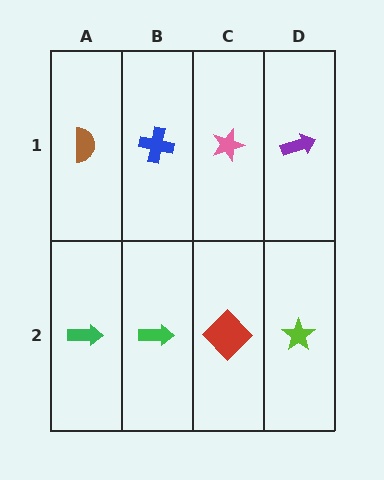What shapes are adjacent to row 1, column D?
A lime star (row 2, column D), a pink star (row 1, column C).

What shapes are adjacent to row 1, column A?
A green arrow (row 2, column A), a blue cross (row 1, column B).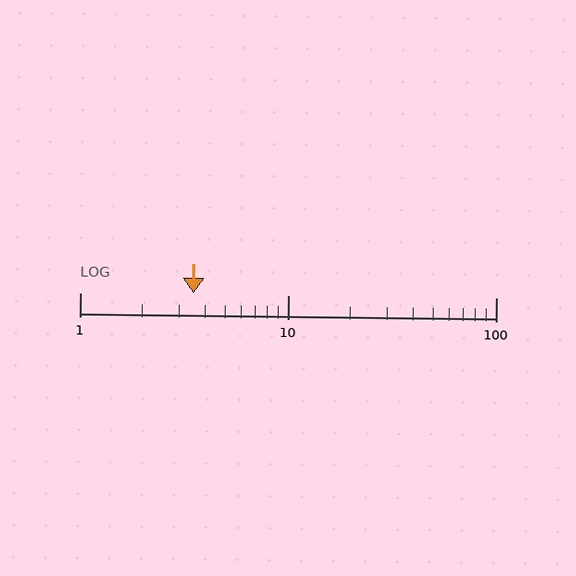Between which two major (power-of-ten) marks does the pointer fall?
The pointer is between 1 and 10.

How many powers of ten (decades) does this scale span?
The scale spans 2 decades, from 1 to 100.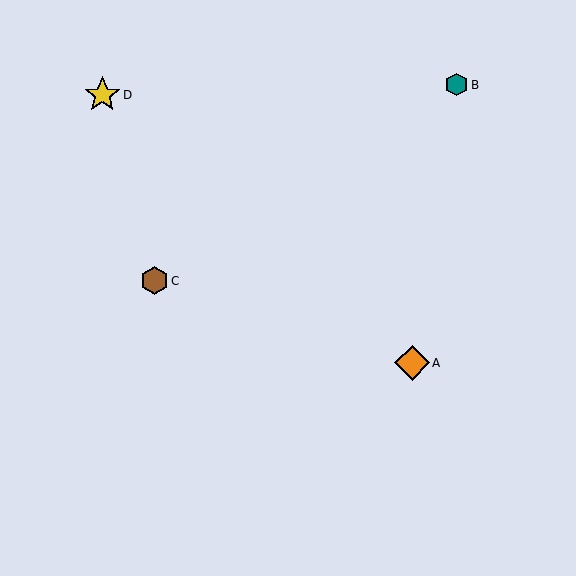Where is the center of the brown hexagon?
The center of the brown hexagon is at (154, 281).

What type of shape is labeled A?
Shape A is an orange diamond.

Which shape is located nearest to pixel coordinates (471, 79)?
The teal hexagon (labeled B) at (457, 85) is nearest to that location.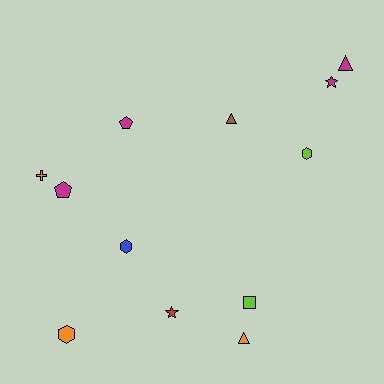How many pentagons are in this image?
There are 2 pentagons.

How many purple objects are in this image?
There are no purple objects.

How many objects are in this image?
There are 12 objects.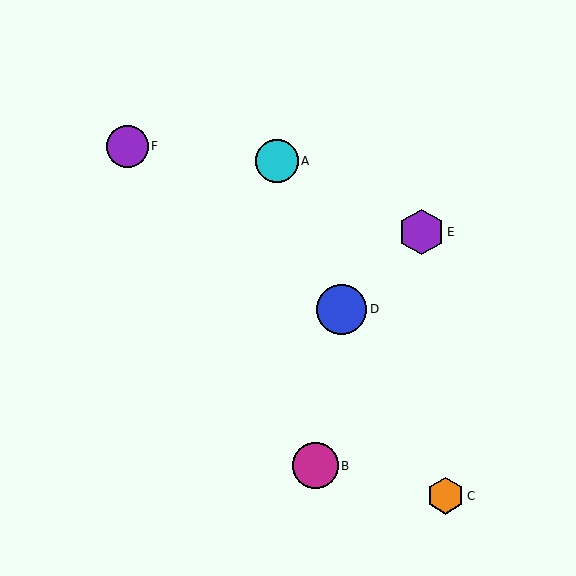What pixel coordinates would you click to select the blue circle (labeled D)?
Click at (342, 309) to select the blue circle D.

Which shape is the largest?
The blue circle (labeled D) is the largest.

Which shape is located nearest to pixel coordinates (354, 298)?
The blue circle (labeled D) at (342, 309) is nearest to that location.